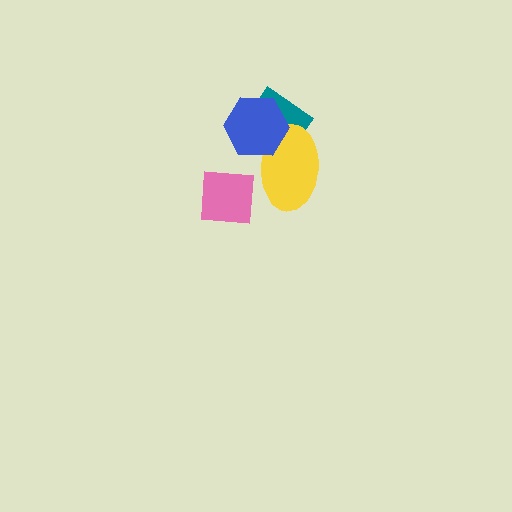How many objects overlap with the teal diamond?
2 objects overlap with the teal diamond.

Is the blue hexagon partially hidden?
No, no other shape covers it.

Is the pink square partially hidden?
Yes, it is partially covered by another shape.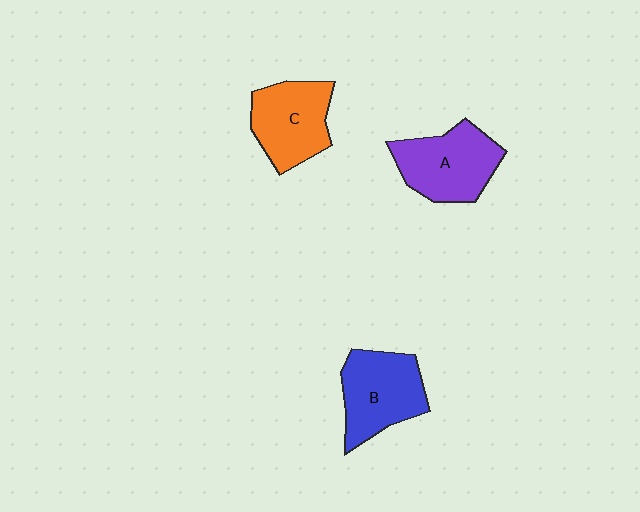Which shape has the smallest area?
Shape C (orange).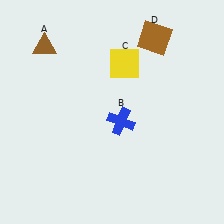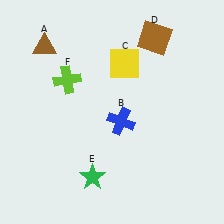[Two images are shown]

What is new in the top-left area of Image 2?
A lime cross (F) was added in the top-left area of Image 2.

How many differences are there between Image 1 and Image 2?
There are 2 differences between the two images.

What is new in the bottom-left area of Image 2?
A green star (E) was added in the bottom-left area of Image 2.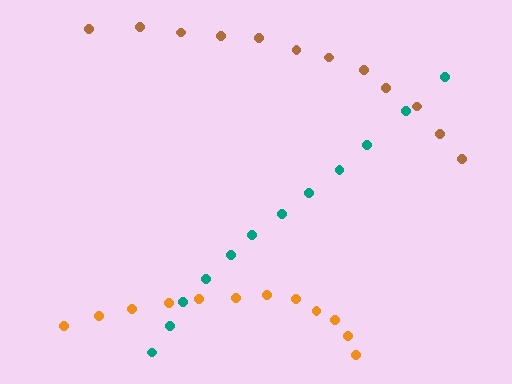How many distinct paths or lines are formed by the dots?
There are 3 distinct paths.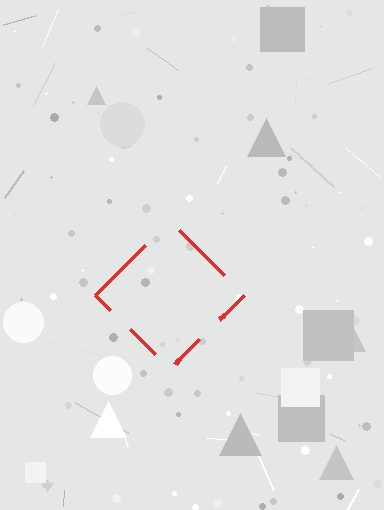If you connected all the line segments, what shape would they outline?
They would outline a diamond.